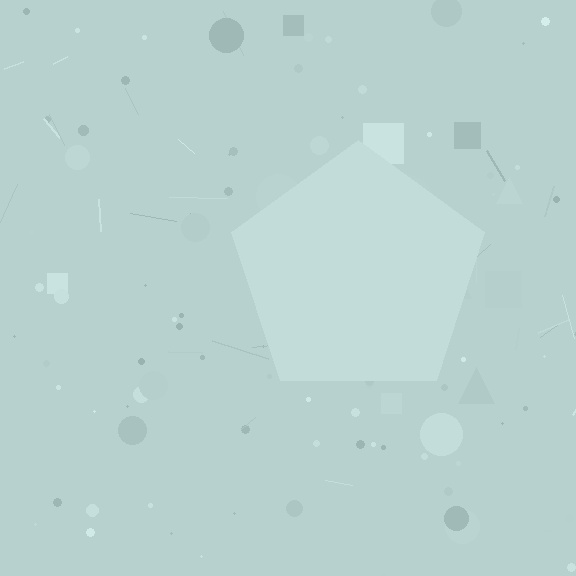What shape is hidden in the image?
A pentagon is hidden in the image.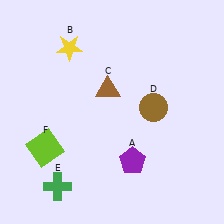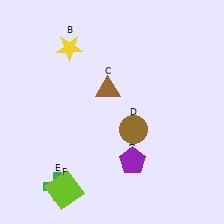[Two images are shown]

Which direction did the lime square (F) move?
The lime square (F) moved down.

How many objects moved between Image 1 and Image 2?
2 objects moved between the two images.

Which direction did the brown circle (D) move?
The brown circle (D) moved down.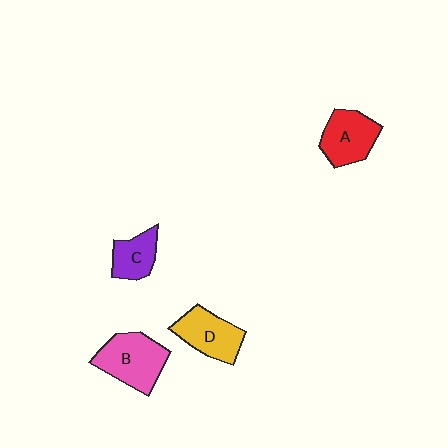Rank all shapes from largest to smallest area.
From largest to smallest: B (pink), A (red), D (yellow), C (purple).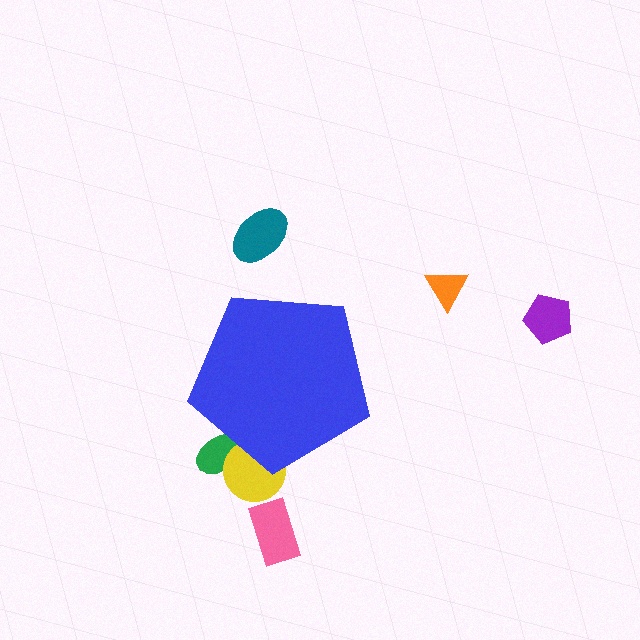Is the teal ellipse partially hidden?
No, the teal ellipse is fully visible.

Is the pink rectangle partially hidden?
No, the pink rectangle is fully visible.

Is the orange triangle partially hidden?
No, the orange triangle is fully visible.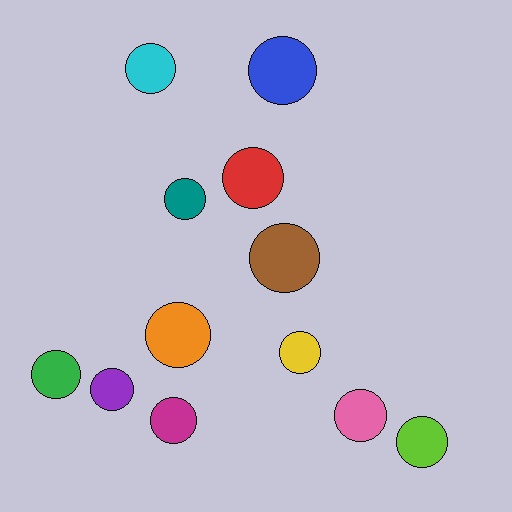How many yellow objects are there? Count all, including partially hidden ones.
There is 1 yellow object.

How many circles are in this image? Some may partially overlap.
There are 12 circles.